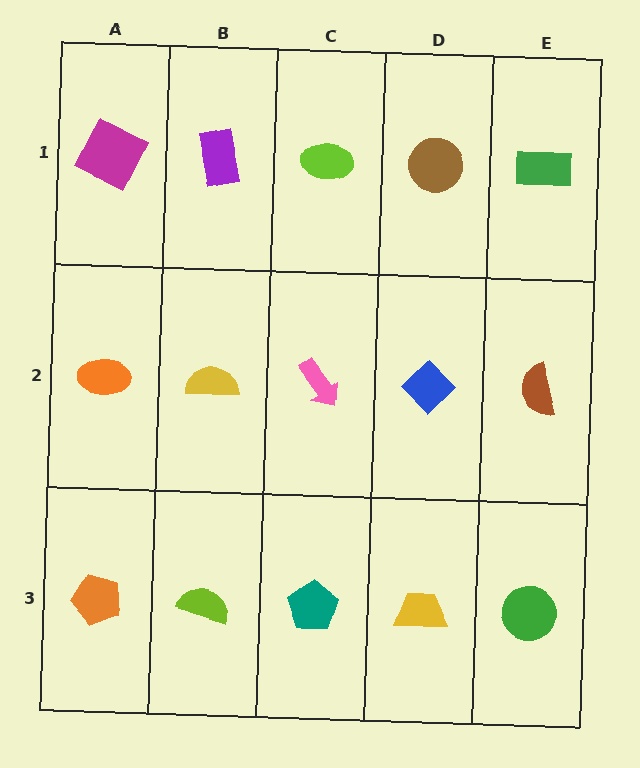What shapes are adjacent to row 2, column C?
A lime ellipse (row 1, column C), a teal pentagon (row 3, column C), a yellow semicircle (row 2, column B), a blue diamond (row 2, column D).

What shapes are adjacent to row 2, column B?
A purple rectangle (row 1, column B), a lime semicircle (row 3, column B), an orange ellipse (row 2, column A), a pink arrow (row 2, column C).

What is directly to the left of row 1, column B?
A magenta square.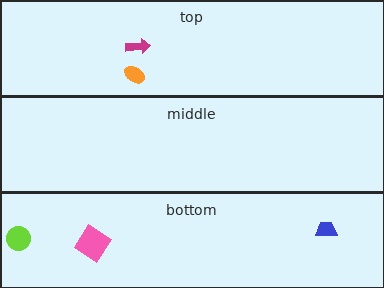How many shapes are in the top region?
2.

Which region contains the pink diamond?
The bottom region.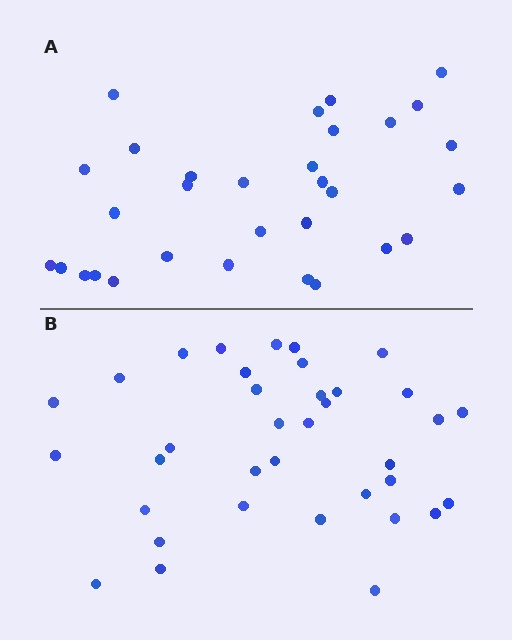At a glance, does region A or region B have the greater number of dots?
Region B (the bottom region) has more dots.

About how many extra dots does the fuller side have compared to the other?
Region B has about 5 more dots than region A.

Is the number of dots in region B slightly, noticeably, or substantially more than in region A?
Region B has only slightly more — the two regions are fairly close. The ratio is roughly 1.2 to 1.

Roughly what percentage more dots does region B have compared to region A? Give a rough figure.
About 15% more.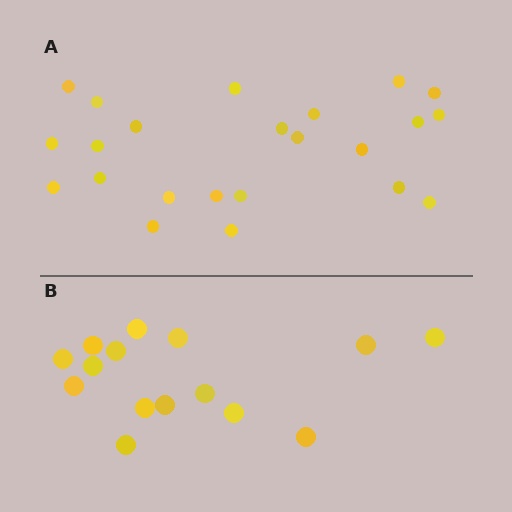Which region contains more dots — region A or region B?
Region A (the top region) has more dots.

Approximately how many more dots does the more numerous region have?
Region A has roughly 8 or so more dots than region B.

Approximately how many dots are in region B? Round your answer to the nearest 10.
About 20 dots. (The exact count is 15, which rounds to 20.)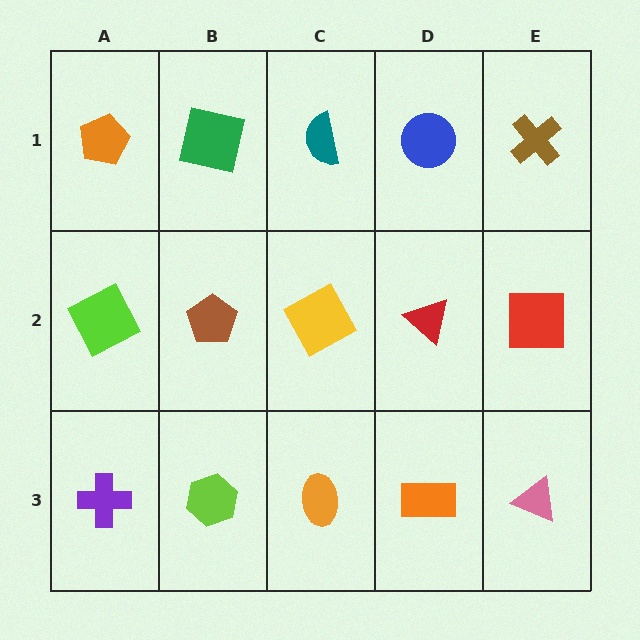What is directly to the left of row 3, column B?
A purple cross.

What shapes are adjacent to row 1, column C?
A yellow square (row 2, column C), a green square (row 1, column B), a blue circle (row 1, column D).